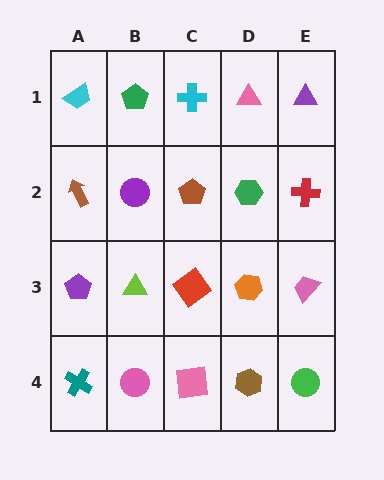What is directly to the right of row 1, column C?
A pink triangle.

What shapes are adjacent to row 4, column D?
An orange hexagon (row 3, column D), a pink square (row 4, column C), a green circle (row 4, column E).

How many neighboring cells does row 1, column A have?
2.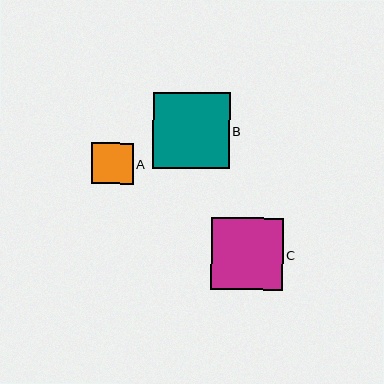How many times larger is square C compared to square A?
Square C is approximately 1.7 times the size of square A.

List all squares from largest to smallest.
From largest to smallest: B, C, A.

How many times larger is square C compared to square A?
Square C is approximately 1.7 times the size of square A.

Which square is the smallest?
Square A is the smallest with a size of approximately 42 pixels.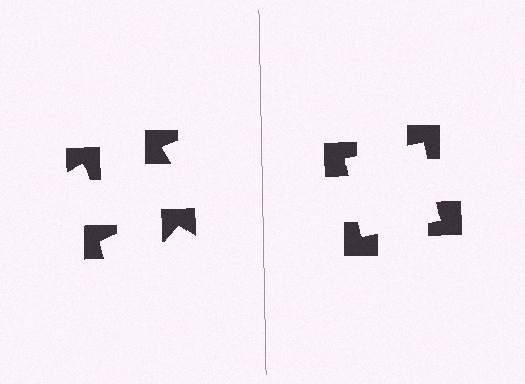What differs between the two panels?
The notched squares are positioned identically on both sides; only the wedge orientations differ. On the right they align to a square; on the left they are misaligned.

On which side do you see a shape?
An illusory square appears on the right side. On the left side the wedge cuts are rotated, so no coherent shape forms.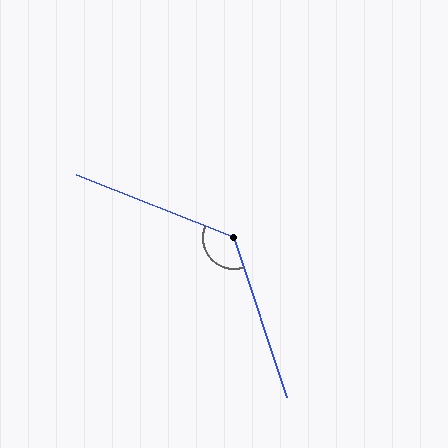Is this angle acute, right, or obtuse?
It is obtuse.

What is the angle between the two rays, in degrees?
Approximately 130 degrees.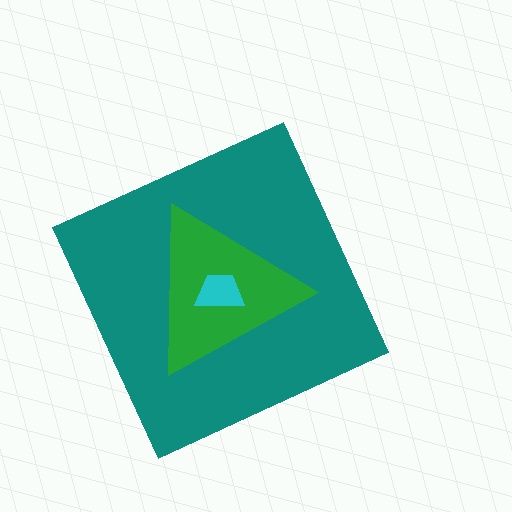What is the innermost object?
The cyan trapezoid.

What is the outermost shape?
The teal diamond.